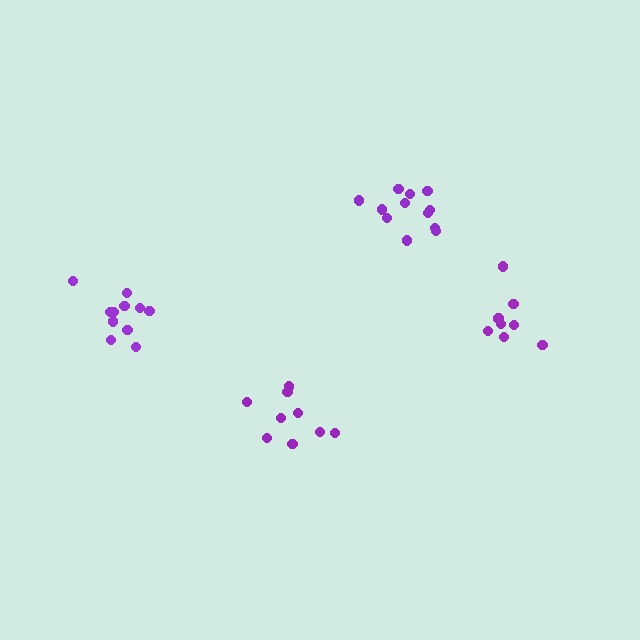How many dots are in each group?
Group 1: 8 dots, Group 2: 11 dots, Group 3: 9 dots, Group 4: 12 dots (40 total).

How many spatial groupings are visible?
There are 4 spatial groupings.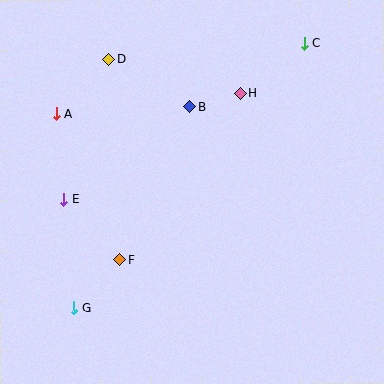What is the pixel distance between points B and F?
The distance between B and F is 168 pixels.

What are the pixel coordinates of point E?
Point E is at (64, 199).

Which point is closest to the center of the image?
Point B at (189, 107) is closest to the center.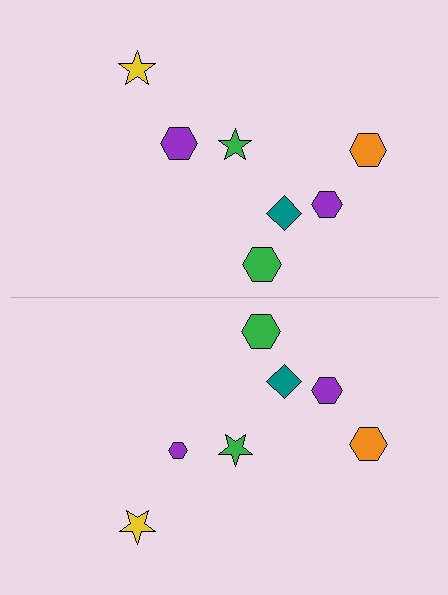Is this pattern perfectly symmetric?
No, the pattern is not perfectly symmetric. The purple hexagon on the bottom side has a different size than its mirror counterpart.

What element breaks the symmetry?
The purple hexagon on the bottom side has a different size than its mirror counterpart.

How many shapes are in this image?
There are 14 shapes in this image.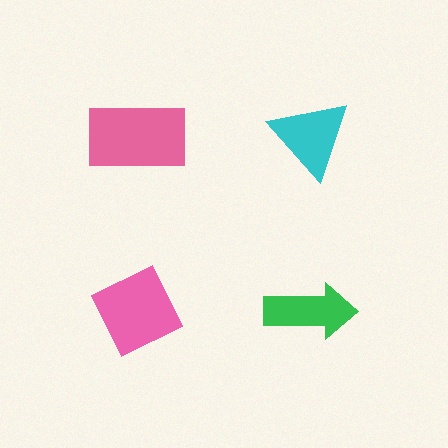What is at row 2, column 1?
A pink diamond.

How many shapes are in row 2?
2 shapes.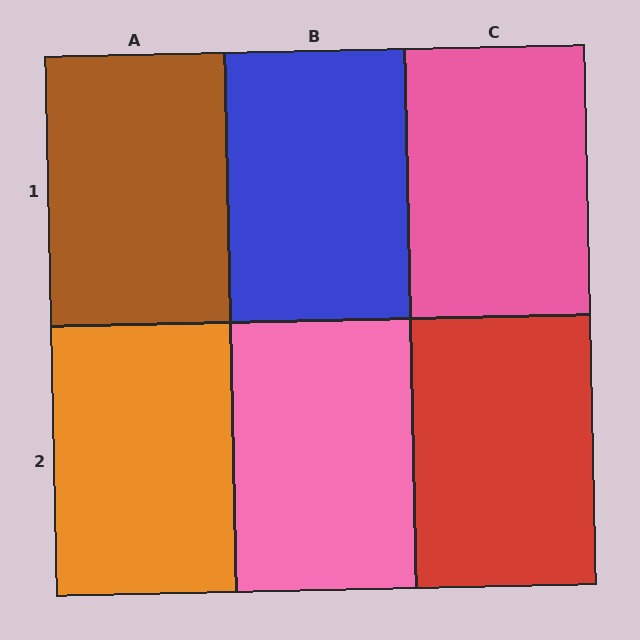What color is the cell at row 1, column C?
Pink.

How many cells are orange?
1 cell is orange.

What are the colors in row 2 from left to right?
Orange, pink, red.